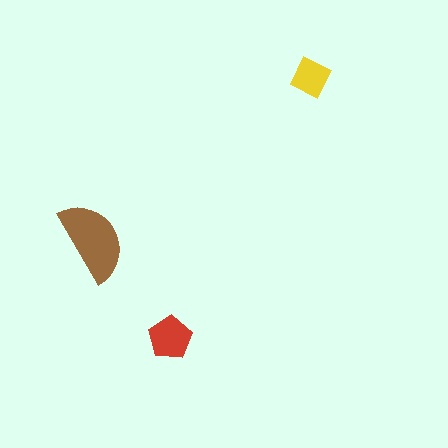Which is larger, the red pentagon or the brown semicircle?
The brown semicircle.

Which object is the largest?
The brown semicircle.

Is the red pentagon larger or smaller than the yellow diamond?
Larger.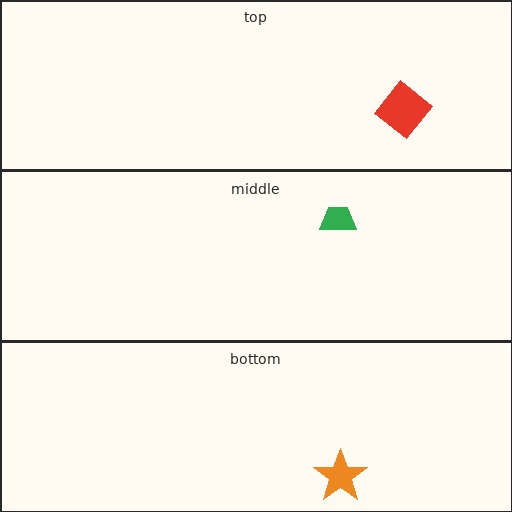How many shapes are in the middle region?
1.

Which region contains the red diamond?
The top region.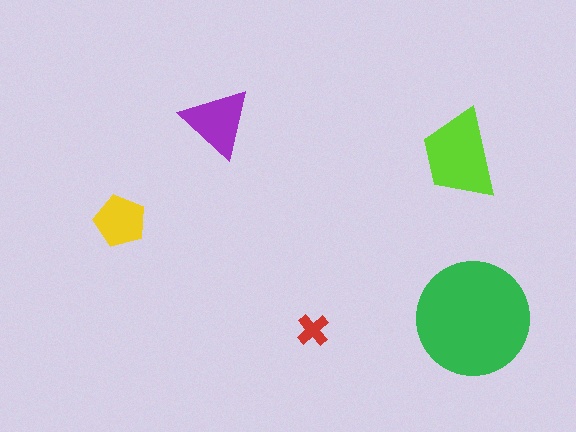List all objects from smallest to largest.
The red cross, the yellow pentagon, the purple triangle, the lime trapezoid, the green circle.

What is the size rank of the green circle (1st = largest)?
1st.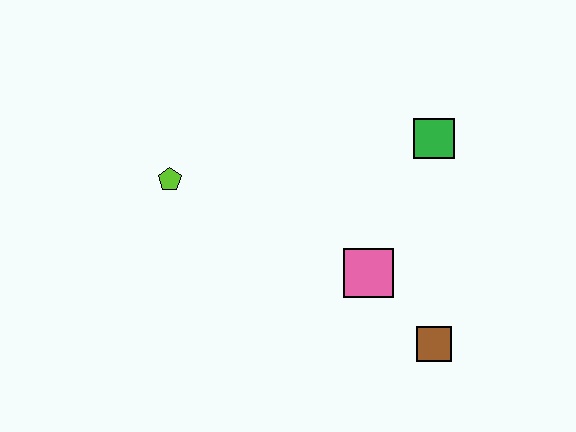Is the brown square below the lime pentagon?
Yes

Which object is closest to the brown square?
The pink square is closest to the brown square.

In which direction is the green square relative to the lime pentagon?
The green square is to the right of the lime pentagon.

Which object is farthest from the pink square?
The lime pentagon is farthest from the pink square.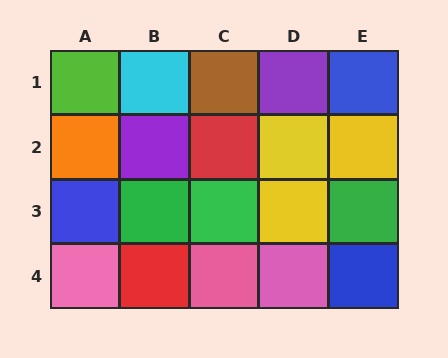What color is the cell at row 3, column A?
Blue.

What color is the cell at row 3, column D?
Yellow.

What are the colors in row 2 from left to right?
Orange, purple, red, yellow, yellow.